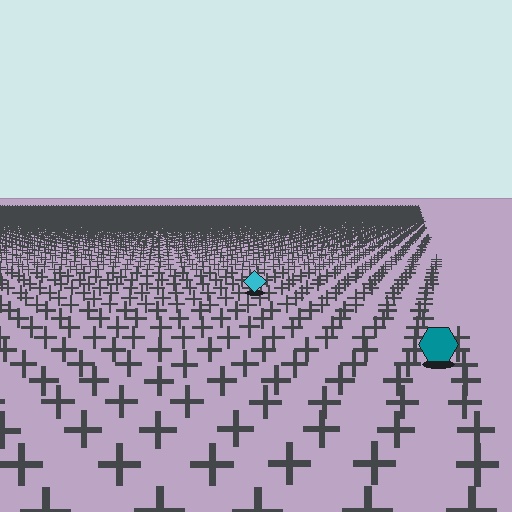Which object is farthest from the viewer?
The cyan diamond is farthest from the viewer. It appears smaller and the ground texture around it is denser.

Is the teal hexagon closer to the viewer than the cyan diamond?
Yes. The teal hexagon is closer — you can tell from the texture gradient: the ground texture is coarser near it.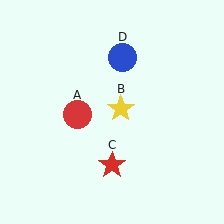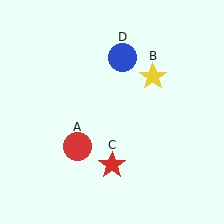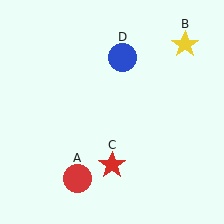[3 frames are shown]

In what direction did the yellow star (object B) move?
The yellow star (object B) moved up and to the right.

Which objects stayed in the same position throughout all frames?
Red star (object C) and blue circle (object D) remained stationary.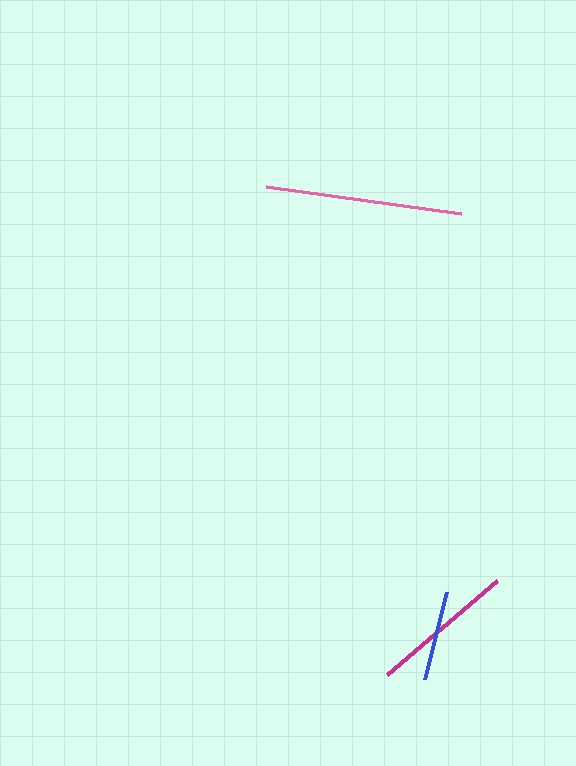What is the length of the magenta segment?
The magenta segment is approximately 145 pixels long.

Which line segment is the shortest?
The blue line is the shortest at approximately 90 pixels.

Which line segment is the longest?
The pink line is the longest at approximately 196 pixels.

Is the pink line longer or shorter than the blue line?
The pink line is longer than the blue line.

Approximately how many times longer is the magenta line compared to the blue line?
The magenta line is approximately 1.6 times the length of the blue line.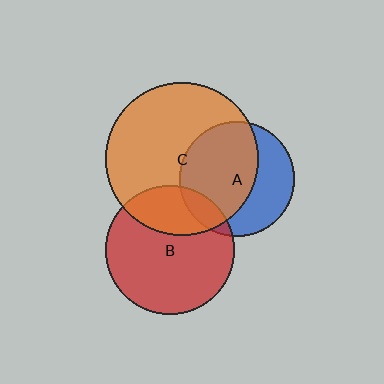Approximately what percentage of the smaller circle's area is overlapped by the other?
Approximately 10%.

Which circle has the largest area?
Circle C (orange).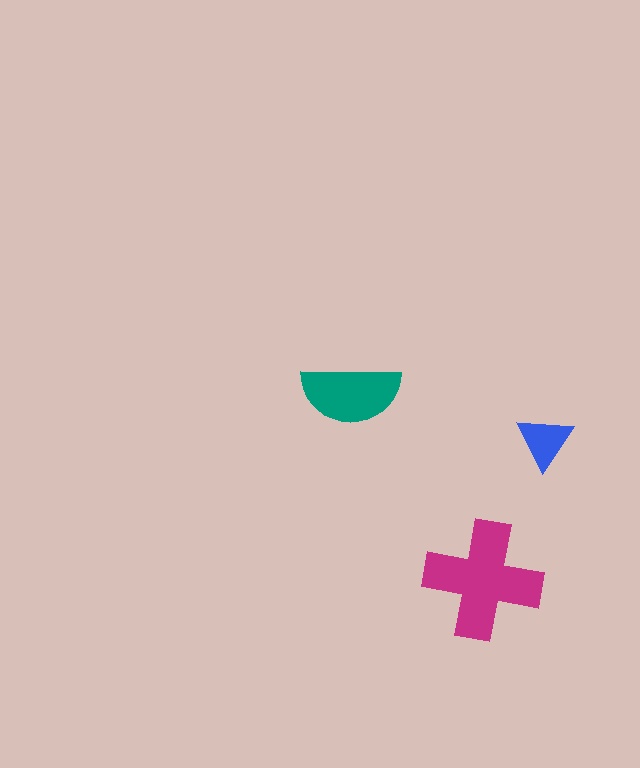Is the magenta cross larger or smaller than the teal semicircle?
Larger.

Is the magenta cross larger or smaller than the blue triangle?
Larger.